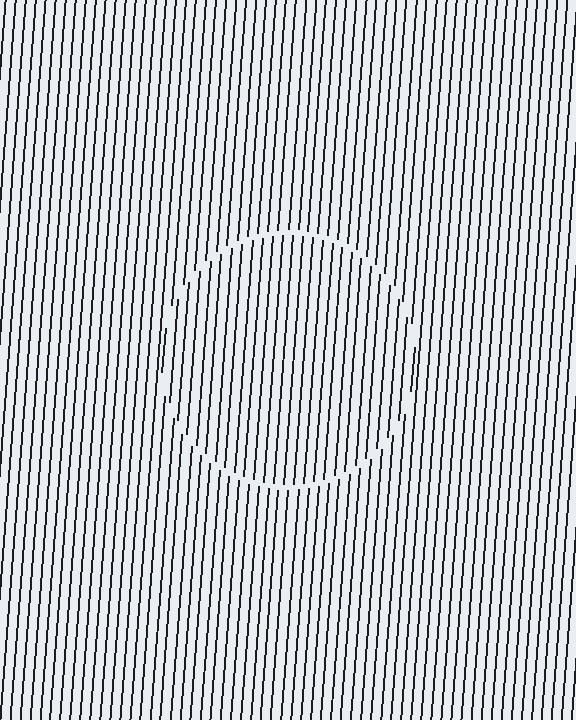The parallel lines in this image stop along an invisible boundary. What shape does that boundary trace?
An illusory circle. The interior of the shape contains the same grating, shifted by half a period — the contour is defined by the phase discontinuity where line-ends from the inner and outer gratings abut.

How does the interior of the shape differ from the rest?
The interior of the shape contains the same grating, shifted by half a period — the contour is defined by the phase discontinuity where line-ends from the inner and outer gratings abut.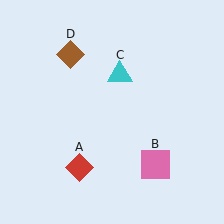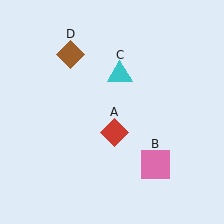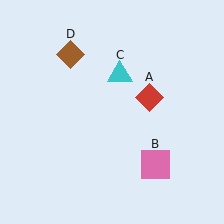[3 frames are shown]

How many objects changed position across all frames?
1 object changed position: red diamond (object A).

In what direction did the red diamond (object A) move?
The red diamond (object A) moved up and to the right.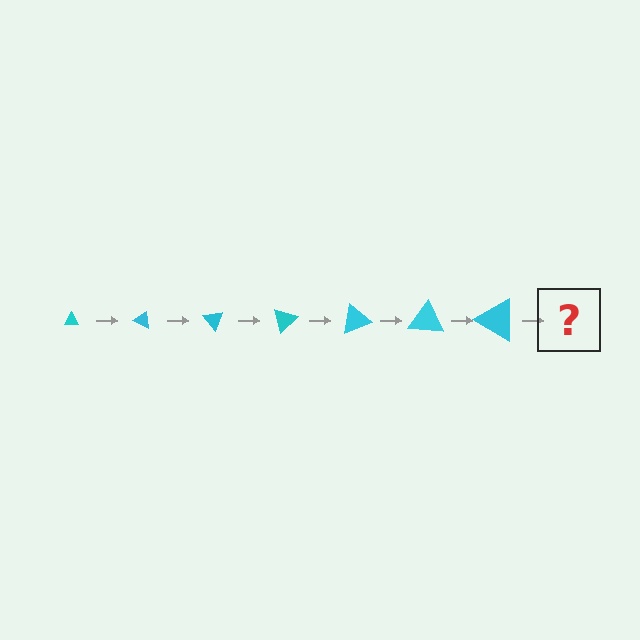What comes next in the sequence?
The next element should be a triangle, larger than the previous one and rotated 175 degrees from the start.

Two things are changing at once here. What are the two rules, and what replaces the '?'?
The two rules are that the triangle grows larger each step and it rotates 25 degrees each step. The '?' should be a triangle, larger than the previous one and rotated 175 degrees from the start.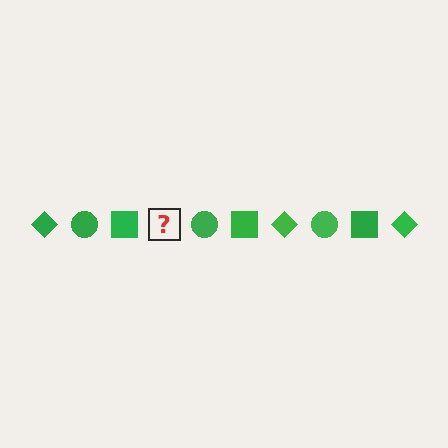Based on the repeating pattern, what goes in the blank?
The blank should be a green diamond.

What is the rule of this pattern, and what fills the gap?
The rule is that the pattern cycles through diamond, circle, square shapes in green. The gap should be filled with a green diamond.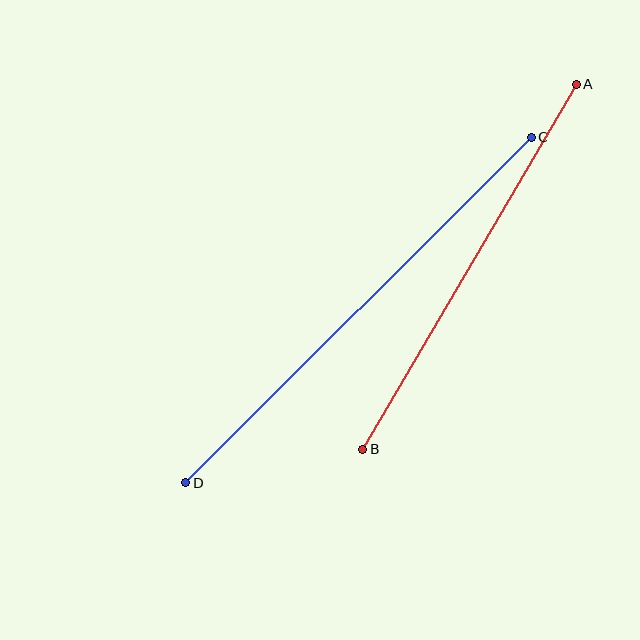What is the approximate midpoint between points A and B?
The midpoint is at approximately (469, 267) pixels.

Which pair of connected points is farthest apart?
Points C and D are farthest apart.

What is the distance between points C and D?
The distance is approximately 488 pixels.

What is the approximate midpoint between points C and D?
The midpoint is at approximately (358, 310) pixels.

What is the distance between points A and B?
The distance is approximately 423 pixels.